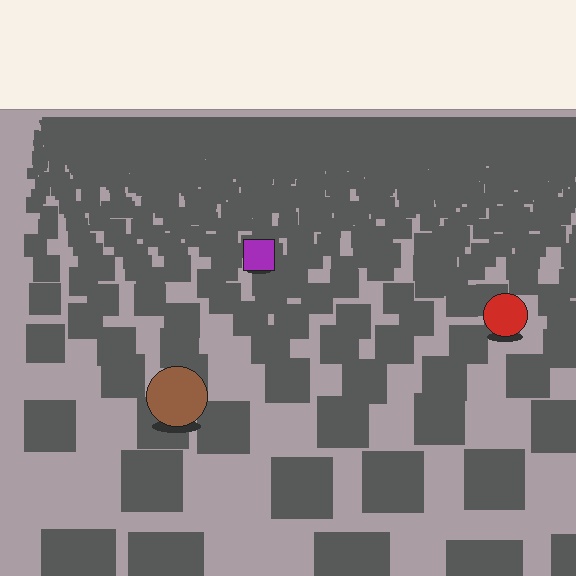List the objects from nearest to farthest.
From nearest to farthest: the brown circle, the red circle, the purple square.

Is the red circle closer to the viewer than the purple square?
Yes. The red circle is closer — you can tell from the texture gradient: the ground texture is coarser near it.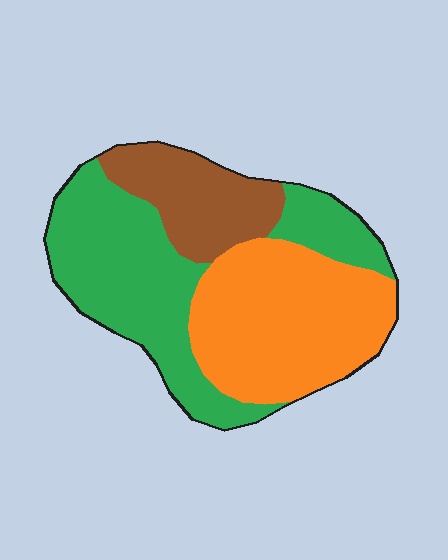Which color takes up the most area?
Green, at roughly 45%.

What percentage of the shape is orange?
Orange covers 38% of the shape.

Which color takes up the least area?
Brown, at roughly 20%.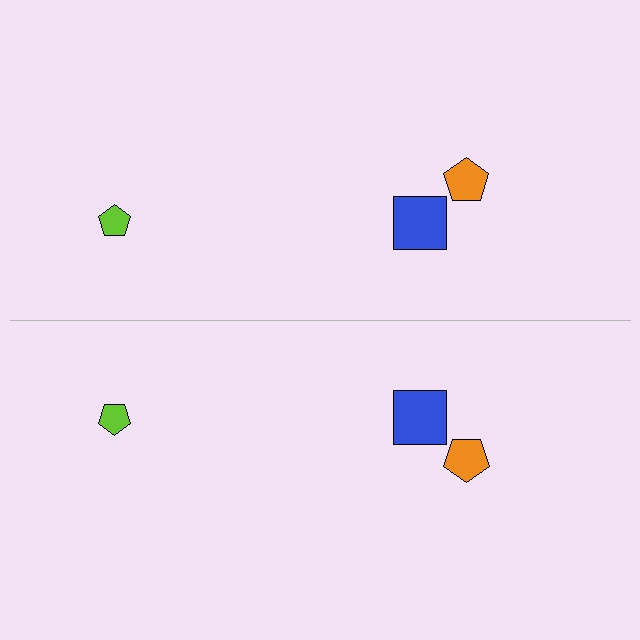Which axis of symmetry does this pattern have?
The pattern has a horizontal axis of symmetry running through the center of the image.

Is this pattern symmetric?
Yes, this pattern has bilateral (reflection) symmetry.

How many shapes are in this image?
There are 6 shapes in this image.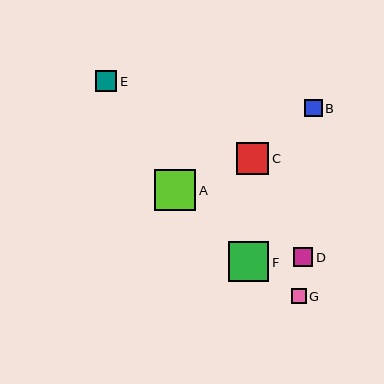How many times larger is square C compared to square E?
Square C is approximately 1.5 times the size of square E.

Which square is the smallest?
Square G is the smallest with a size of approximately 15 pixels.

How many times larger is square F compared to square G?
Square F is approximately 2.7 times the size of square G.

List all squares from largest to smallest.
From largest to smallest: A, F, C, E, D, B, G.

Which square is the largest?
Square A is the largest with a size of approximately 41 pixels.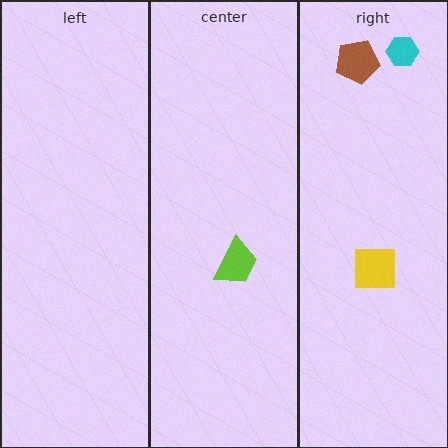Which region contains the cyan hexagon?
The right region.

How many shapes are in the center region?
1.